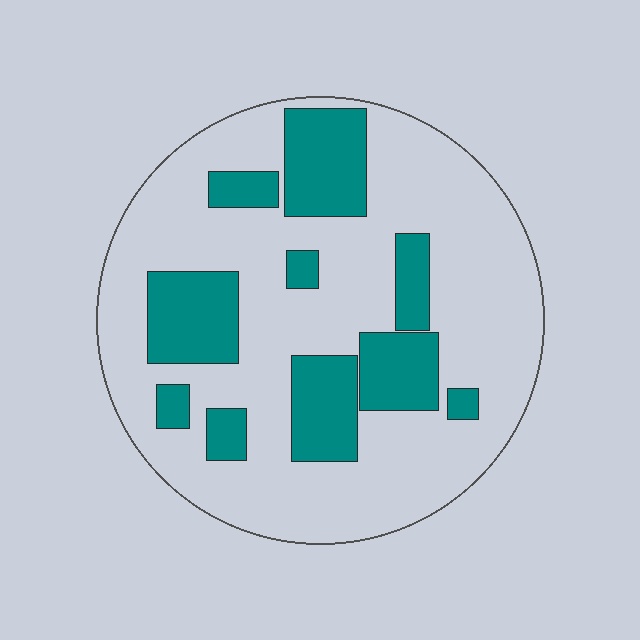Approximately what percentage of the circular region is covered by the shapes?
Approximately 25%.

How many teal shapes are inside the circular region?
10.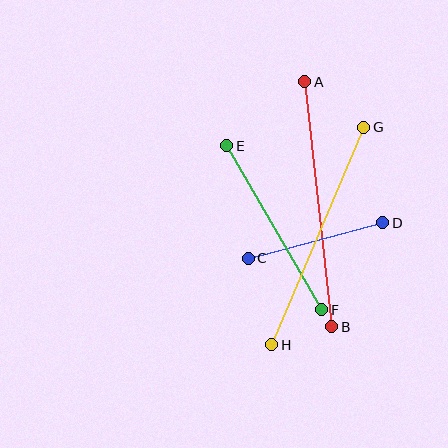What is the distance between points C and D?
The distance is approximately 139 pixels.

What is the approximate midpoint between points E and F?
The midpoint is at approximately (274, 228) pixels.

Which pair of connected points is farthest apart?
Points A and B are farthest apart.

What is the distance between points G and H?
The distance is approximately 236 pixels.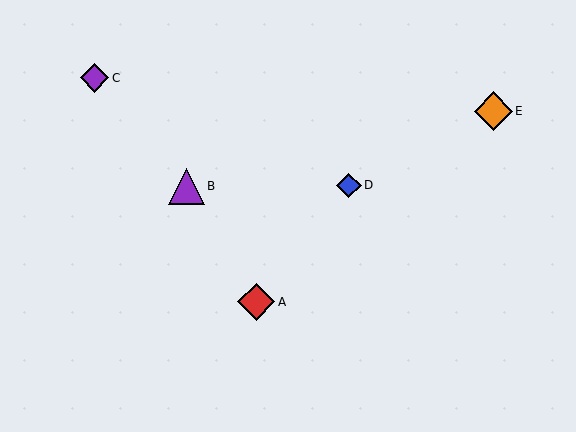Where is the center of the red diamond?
The center of the red diamond is at (256, 302).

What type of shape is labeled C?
Shape C is a purple diamond.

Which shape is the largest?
The orange diamond (labeled E) is the largest.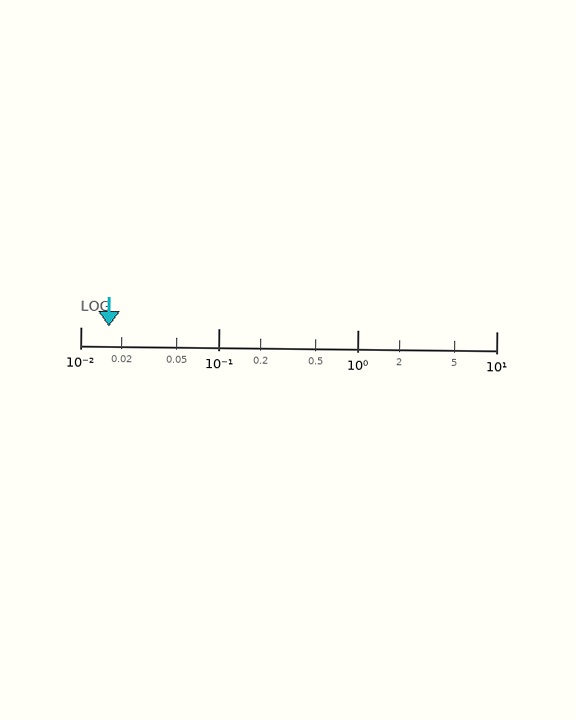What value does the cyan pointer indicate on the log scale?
The pointer indicates approximately 0.016.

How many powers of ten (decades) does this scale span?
The scale spans 3 decades, from 0.01 to 10.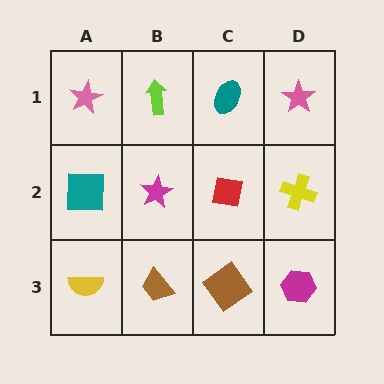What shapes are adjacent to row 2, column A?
A pink star (row 1, column A), a yellow semicircle (row 3, column A), a magenta star (row 2, column B).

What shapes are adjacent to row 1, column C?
A red square (row 2, column C), a lime arrow (row 1, column B), a pink star (row 1, column D).